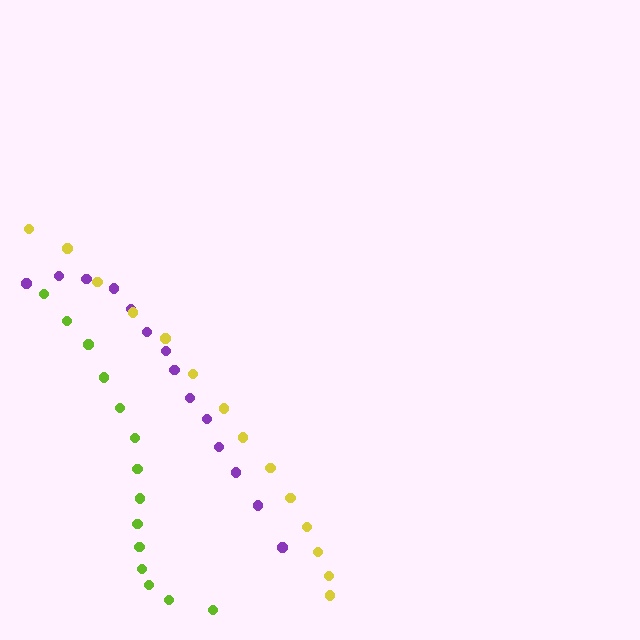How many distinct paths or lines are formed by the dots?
There are 3 distinct paths.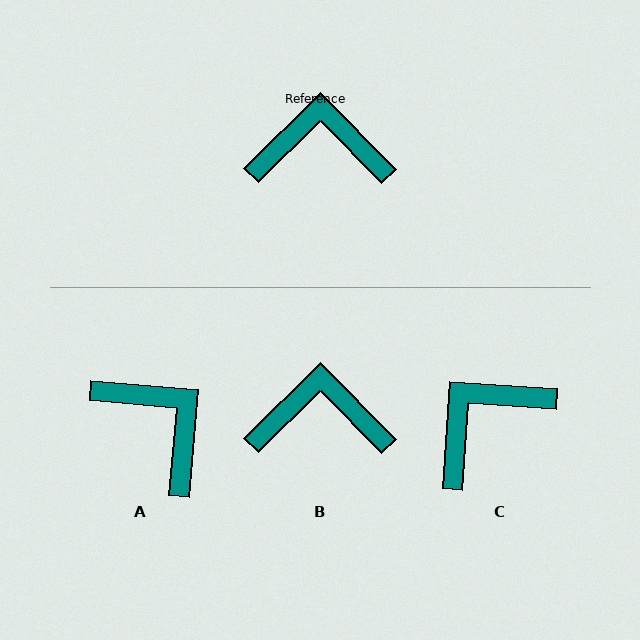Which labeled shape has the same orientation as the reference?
B.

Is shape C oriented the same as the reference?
No, it is off by about 42 degrees.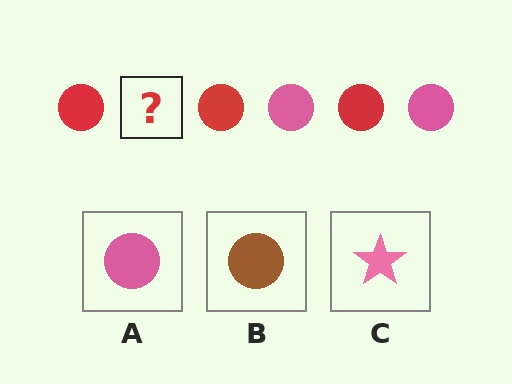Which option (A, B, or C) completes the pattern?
A.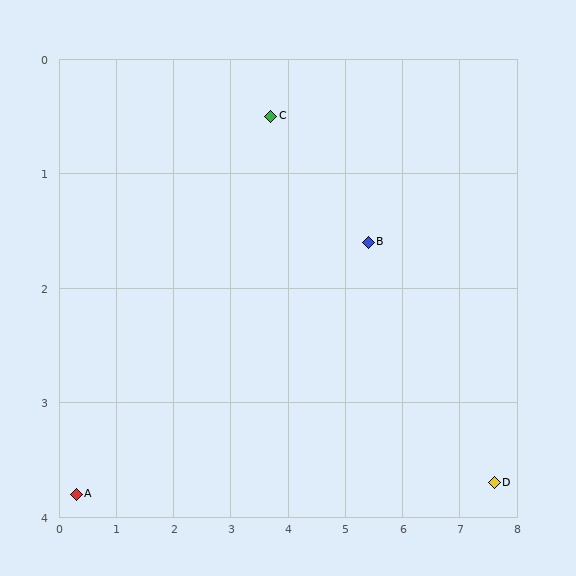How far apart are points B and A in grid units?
Points B and A are about 5.6 grid units apart.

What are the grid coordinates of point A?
Point A is at approximately (0.3, 3.8).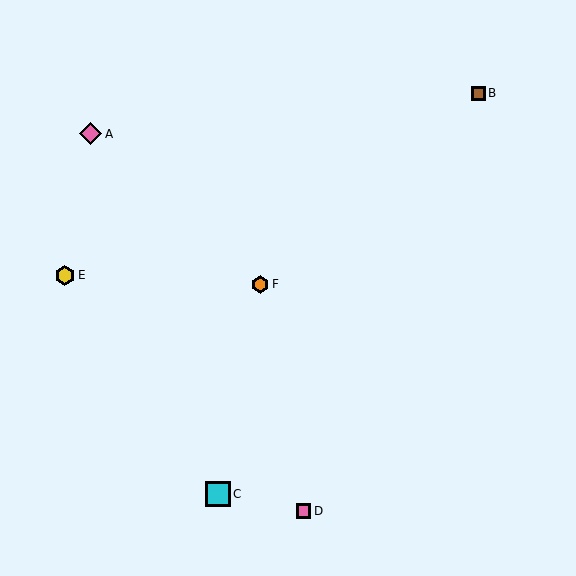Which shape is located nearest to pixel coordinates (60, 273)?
The yellow hexagon (labeled E) at (65, 275) is nearest to that location.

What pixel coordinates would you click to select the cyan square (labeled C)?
Click at (218, 494) to select the cyan square C.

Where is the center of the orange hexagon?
The center of the orange hexagon is at (260, 284).